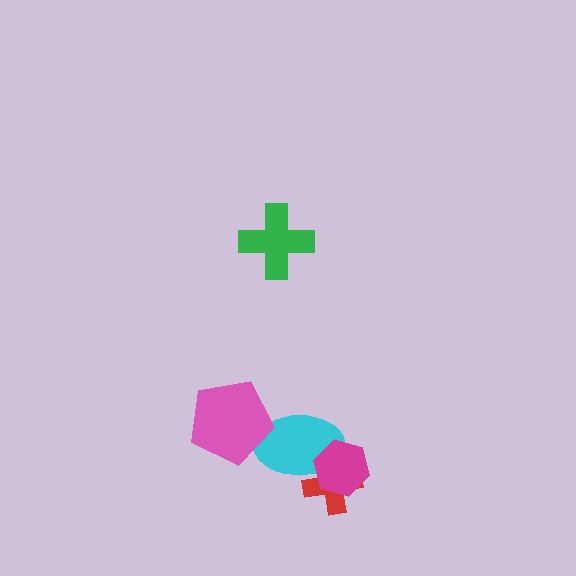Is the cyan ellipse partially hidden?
Yes, it is partially covered by another shape.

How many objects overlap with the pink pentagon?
1 object overlaps with the pink pentagon.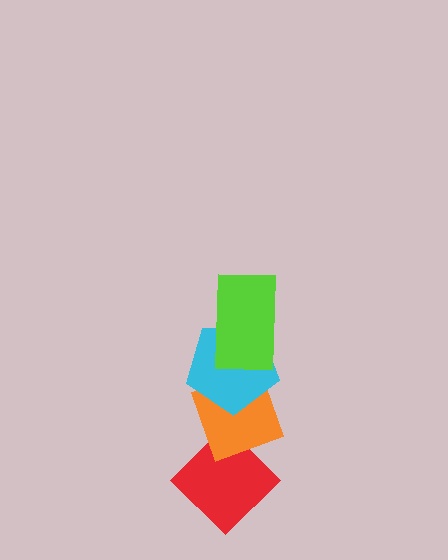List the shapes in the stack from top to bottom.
From top to bottom: the lime rectangle, the cyan pentagon, the orange diamond, the red diamond.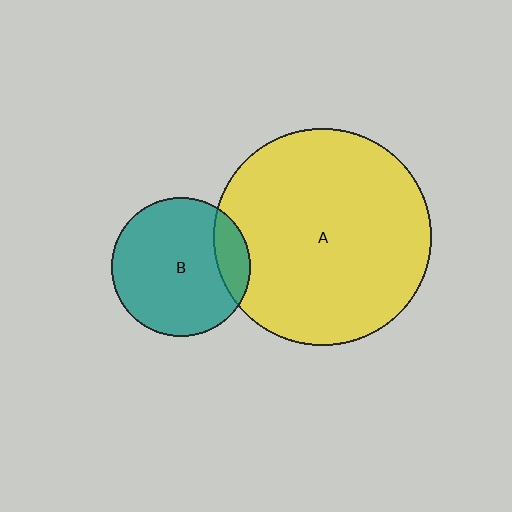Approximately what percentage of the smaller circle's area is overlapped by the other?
Approximately 15%.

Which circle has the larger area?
Circle A (yellow).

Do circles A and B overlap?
Yes.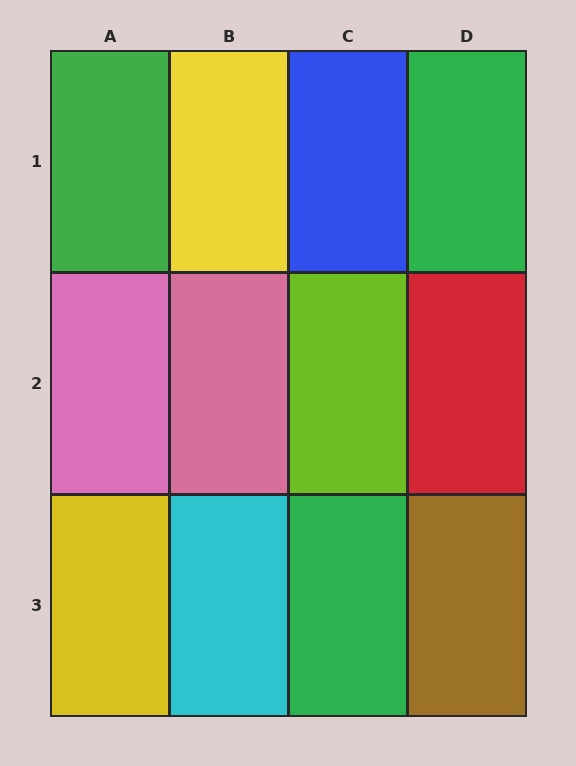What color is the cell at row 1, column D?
Green.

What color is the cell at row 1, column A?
Green.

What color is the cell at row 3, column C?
Green.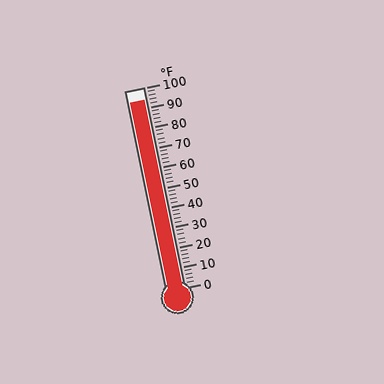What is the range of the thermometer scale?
The thermometer scale ranges from 0°F to 100°F.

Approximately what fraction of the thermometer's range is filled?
The thermometer is filled to approximately 95% of its range.